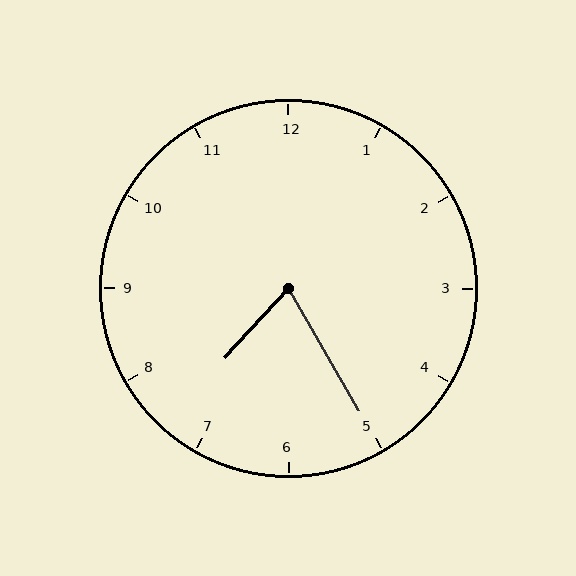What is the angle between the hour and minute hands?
Approximately 72 degrees.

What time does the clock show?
7:25.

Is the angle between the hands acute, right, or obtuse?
It is acute.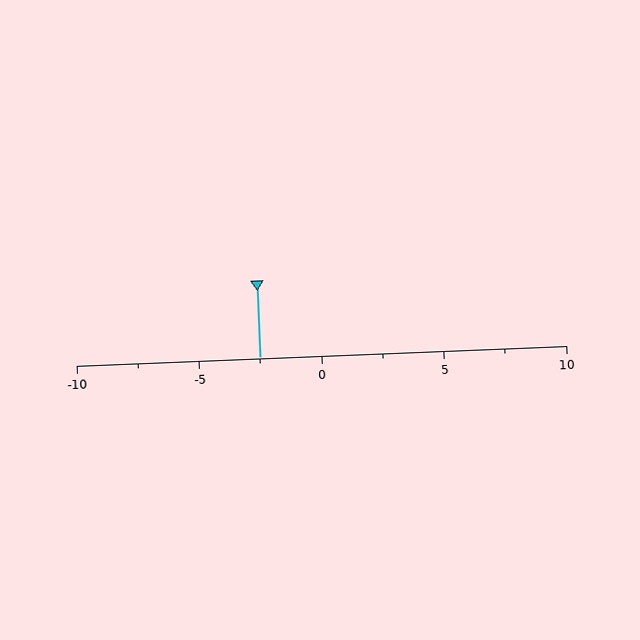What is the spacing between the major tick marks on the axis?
The major ticks are spaced 5 apart.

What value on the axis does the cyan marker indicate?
The marker indicates approximately -2.5.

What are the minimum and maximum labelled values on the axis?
The axis runs from -10 to 10.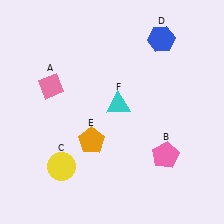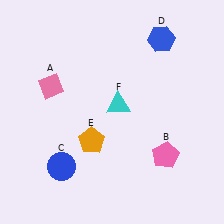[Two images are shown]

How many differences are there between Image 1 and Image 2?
There is 1 difference between the two images.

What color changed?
The circle (C) changed from yellow in Image 1 to blue in Image 2.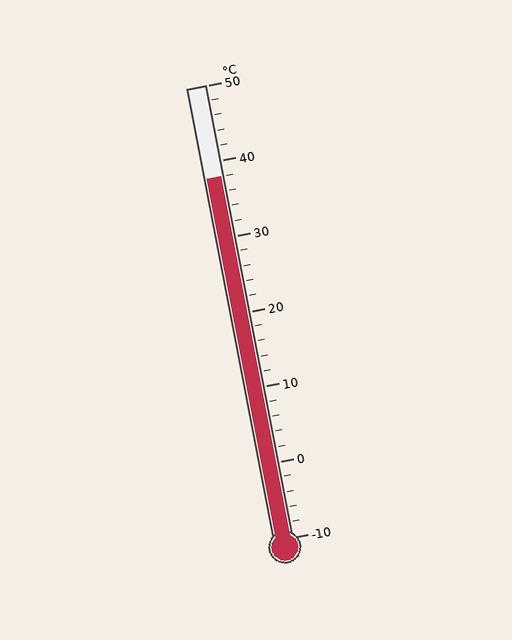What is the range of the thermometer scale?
The thermometer scale ranges from -10°C to 50°C.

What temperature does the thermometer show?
The thermometer shows approximately 38°C.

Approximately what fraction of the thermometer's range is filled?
The thermometer is filled to approximately 80% of its range.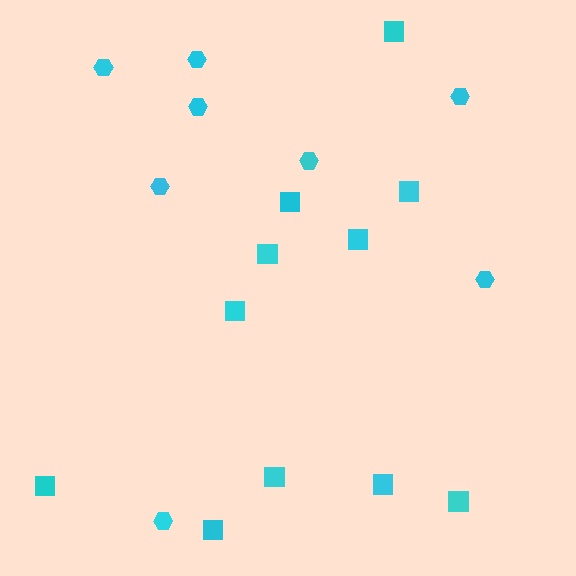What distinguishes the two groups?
There are 2 groups: one group of squares (11) and one group of hexagons (8).